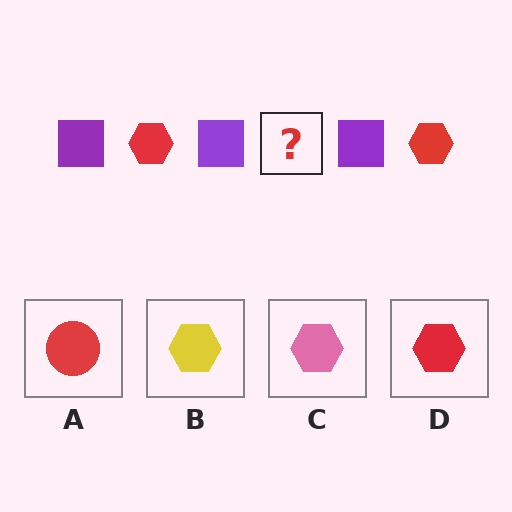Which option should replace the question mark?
Option D.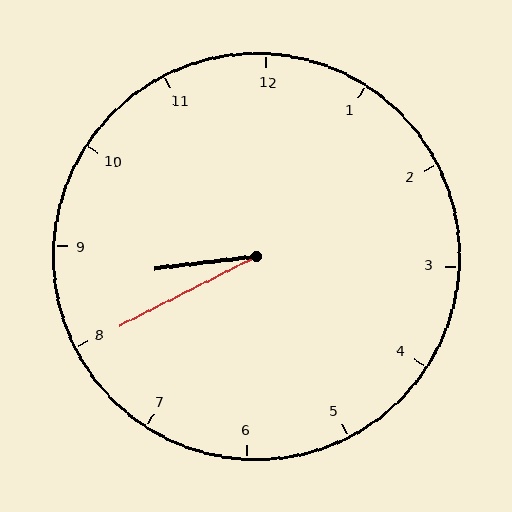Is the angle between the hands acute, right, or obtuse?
It is acute.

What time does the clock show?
8:40.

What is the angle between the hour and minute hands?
Approximately 20 degrees.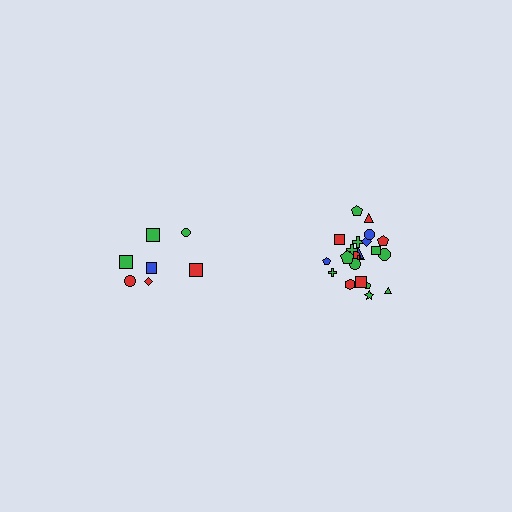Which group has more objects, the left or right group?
The right group.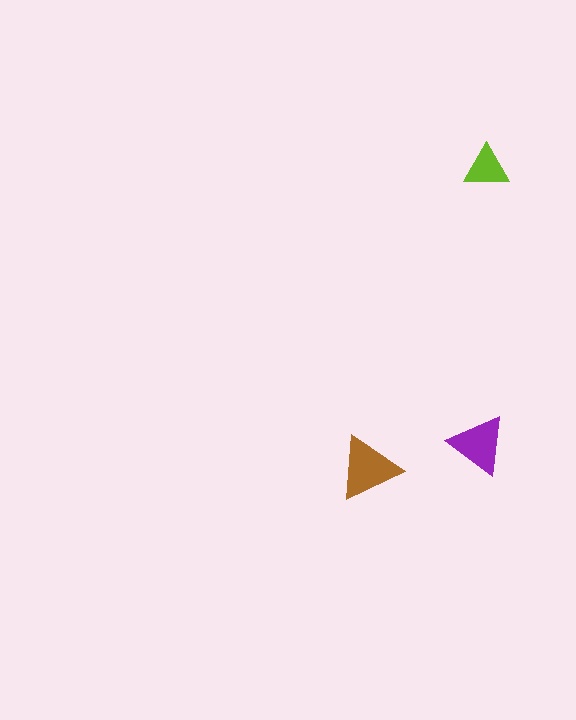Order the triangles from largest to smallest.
the brown one, the purple one, the lime one.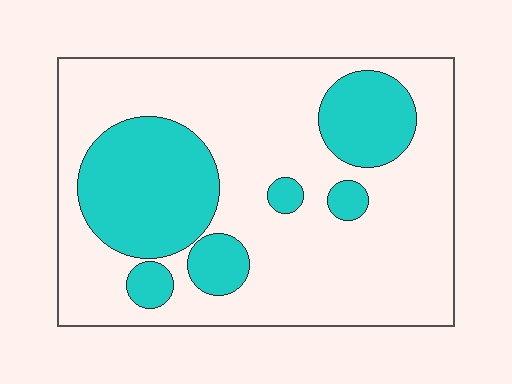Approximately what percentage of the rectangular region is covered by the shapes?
Approximately 30%.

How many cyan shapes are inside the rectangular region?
6.